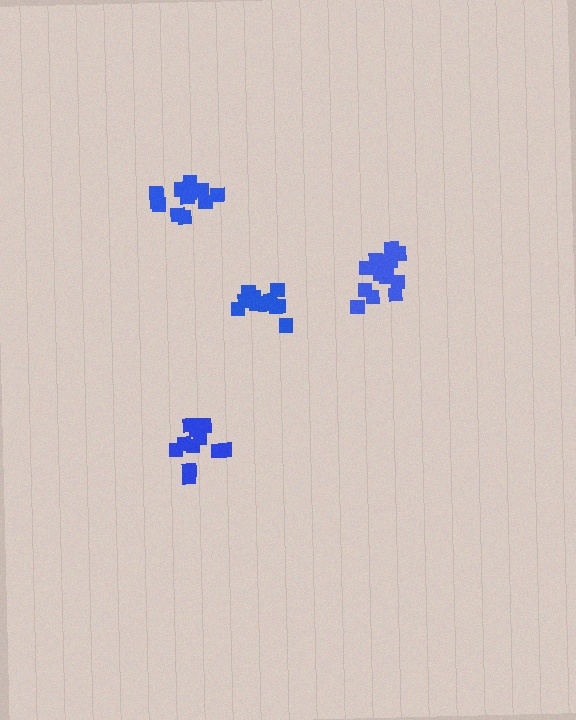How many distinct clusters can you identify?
There are 4 distinct clusters.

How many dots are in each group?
Group 1: 14 dots, Group 2: 12 dots, Group 3: 13 dots, Group 4: 11 dots (50 total).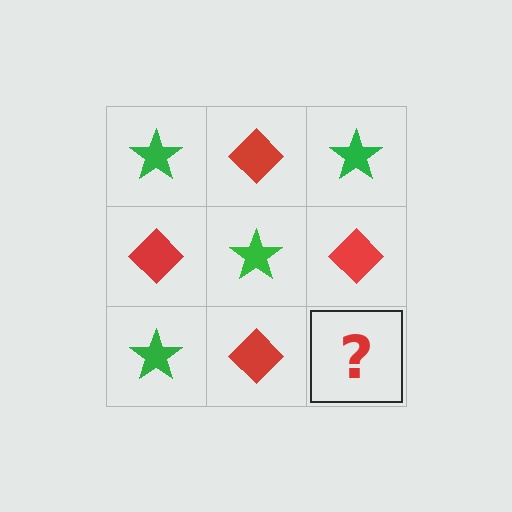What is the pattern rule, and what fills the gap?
The rule is that it alternates green star and red diamond in a checkerboard pattern. The gap should be filled with a green star.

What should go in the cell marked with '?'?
The missing cell should contain a green star.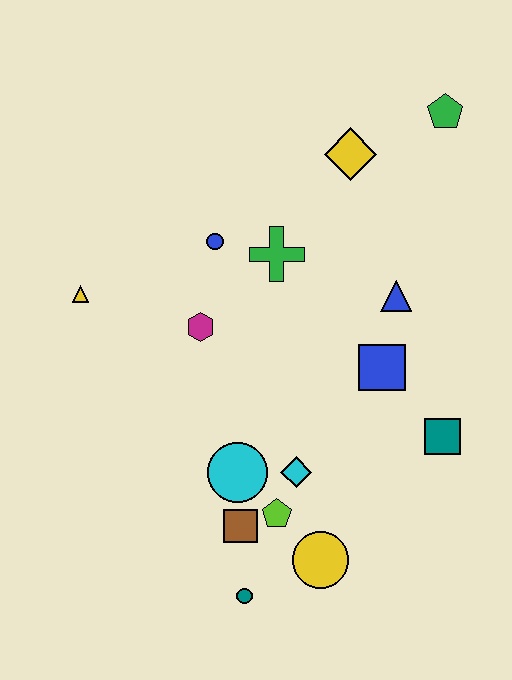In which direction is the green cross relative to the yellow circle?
The green cross is above the yellow circle.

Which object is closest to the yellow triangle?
The magenta hexagon is closest to the yellow triangle.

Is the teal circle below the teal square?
Yes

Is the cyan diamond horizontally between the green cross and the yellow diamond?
Yes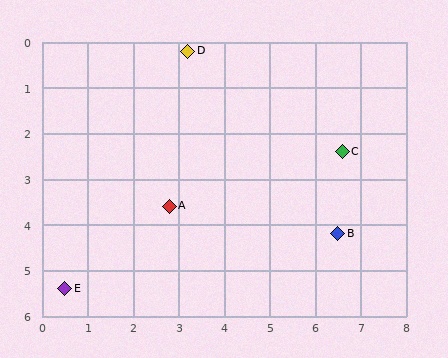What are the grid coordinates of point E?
Point E is at approximately (0.5, 5.4).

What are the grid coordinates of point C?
Point C is at approximately (6.6, 2.4).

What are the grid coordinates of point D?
Point D is at approximately (3.2, 0.2).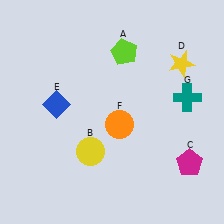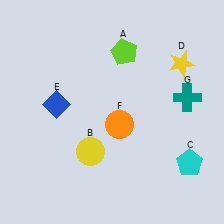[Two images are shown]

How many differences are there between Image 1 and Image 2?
There is 1 difference between the two images.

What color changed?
The pentagon (C) changed from magenta in Image 1 to cyan in Image 2.